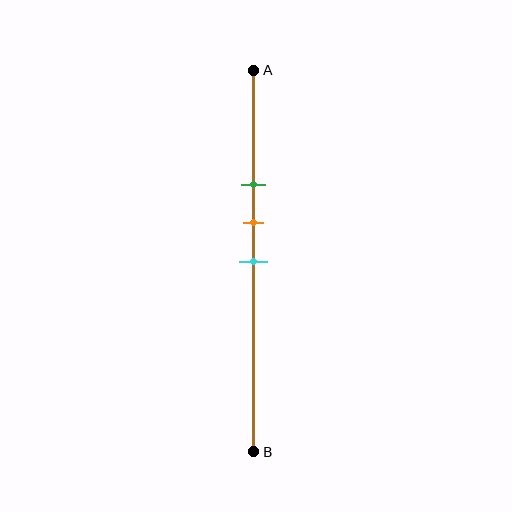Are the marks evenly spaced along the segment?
Yes, the marks are approximately evenly spaced.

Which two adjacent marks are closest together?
The orange and cyan marks are the closest adjacent pair.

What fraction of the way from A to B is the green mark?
The green mark is approximately 30% (0.3) of the way from A to B.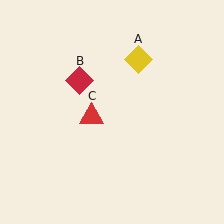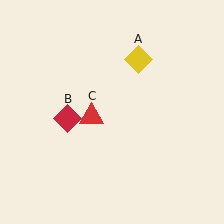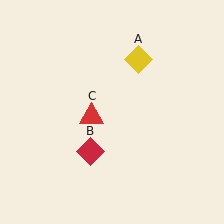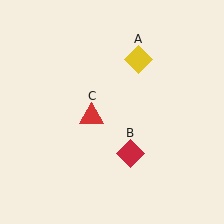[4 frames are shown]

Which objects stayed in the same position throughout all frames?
Yellow diamond (object A) and red triangle (object C) remained stationary.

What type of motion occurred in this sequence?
The red diamond (object B) rotated counterclockwise around the center of the scene.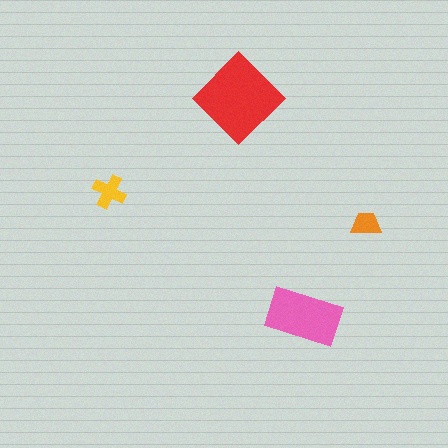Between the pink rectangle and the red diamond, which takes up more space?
The red diamond.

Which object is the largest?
The red diamond.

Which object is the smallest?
The orange trapezoid.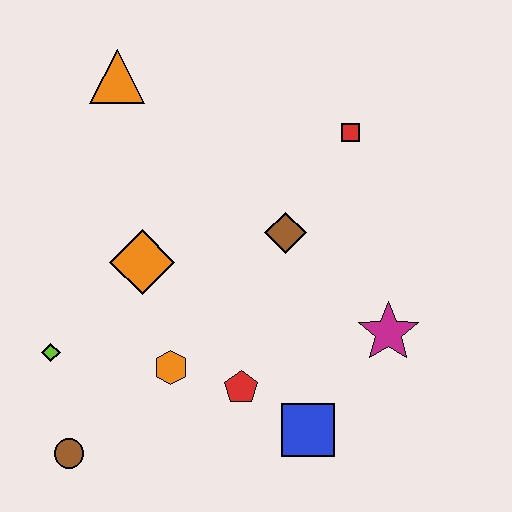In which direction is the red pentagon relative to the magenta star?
The red pentagon is to the left of the magenta star.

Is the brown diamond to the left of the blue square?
Yes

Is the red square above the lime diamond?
Yes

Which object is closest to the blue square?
The red pentagon is closest to the blue square.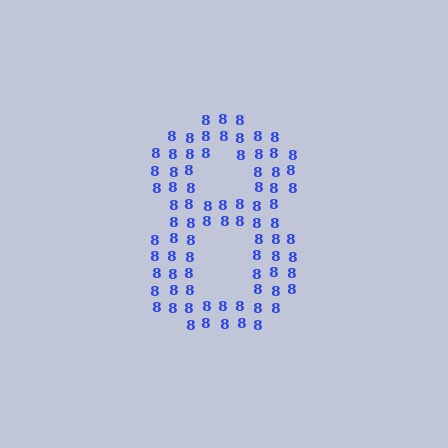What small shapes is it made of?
It is made of small digit 8's.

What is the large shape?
The large shape is the digit 8.